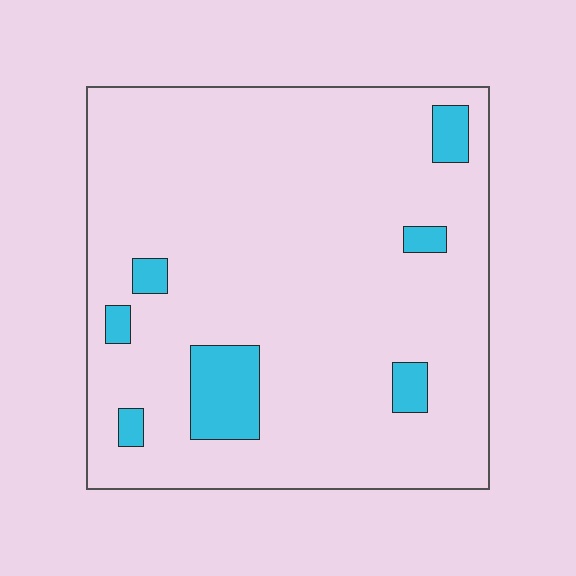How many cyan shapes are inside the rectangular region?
7.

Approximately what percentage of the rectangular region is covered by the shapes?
Approximately 10%.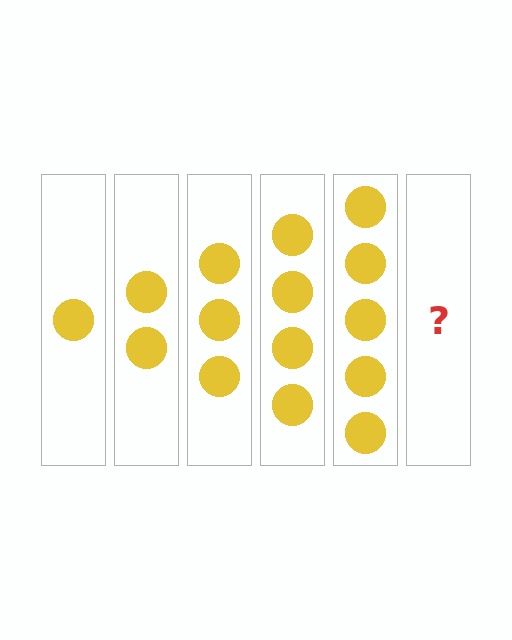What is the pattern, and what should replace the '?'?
The pattern is that each step adds one more circle. The '?' should be 6 circles.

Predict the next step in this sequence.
The next step is 6 circles.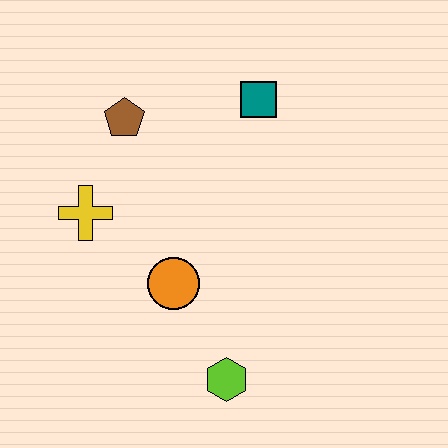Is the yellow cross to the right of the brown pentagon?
No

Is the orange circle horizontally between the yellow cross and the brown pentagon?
No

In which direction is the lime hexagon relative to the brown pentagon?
The lime hexagon is below the brown pentagon.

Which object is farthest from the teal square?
The lime hexagon is farthest from the teal square.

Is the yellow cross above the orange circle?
Yes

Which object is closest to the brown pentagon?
The yellow cross is closest to the brown pentagon.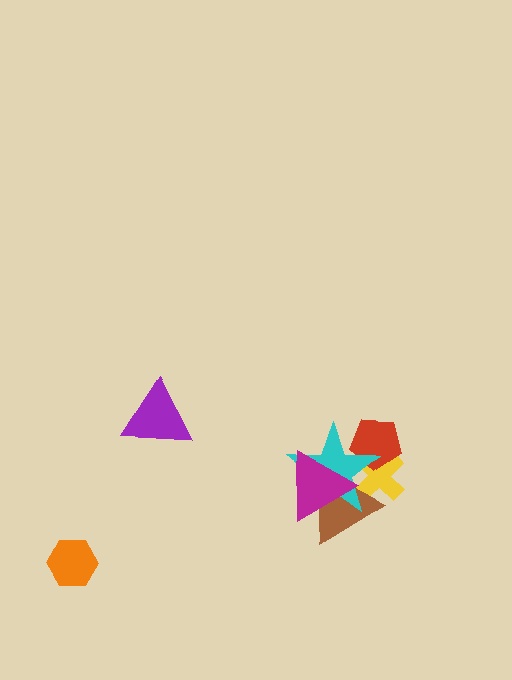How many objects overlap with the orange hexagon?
0 objects overlap with the orange hexagon.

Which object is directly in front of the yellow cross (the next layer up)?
The brown triangle is directly in front of the yellow cross.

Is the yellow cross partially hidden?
Yes, it is partially covered by another shape.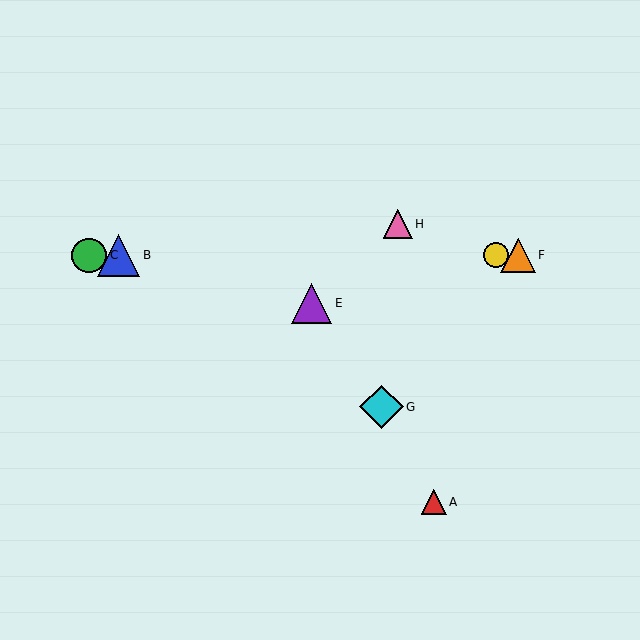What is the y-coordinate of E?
Object E is at y≈303.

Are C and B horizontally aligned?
Yes, both are at y≈255.